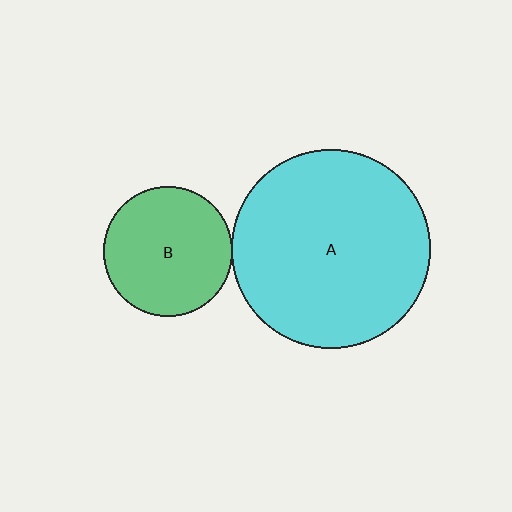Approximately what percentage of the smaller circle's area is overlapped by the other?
Approximately 5%.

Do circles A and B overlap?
Yes.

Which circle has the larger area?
Circle A (cyan).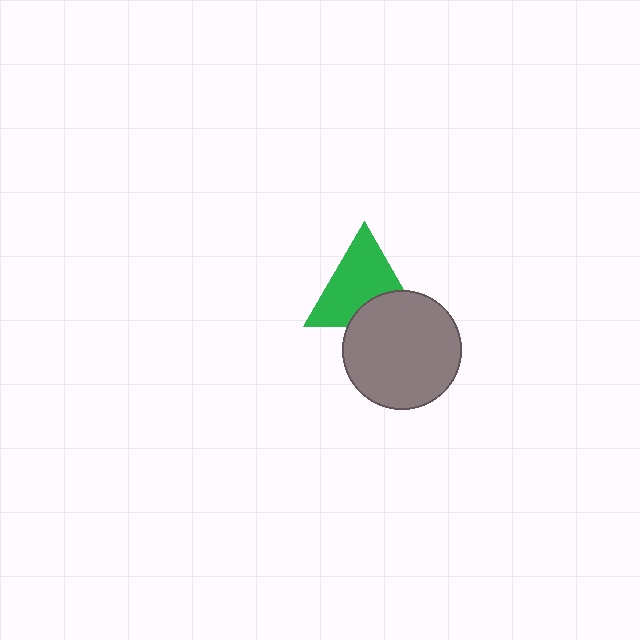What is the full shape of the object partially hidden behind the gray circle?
The partially hidden object is a green triangle.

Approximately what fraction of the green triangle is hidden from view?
Roughly 30% of the green triangle is hidden behind the gray circle.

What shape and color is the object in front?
The object in front is a gray circle.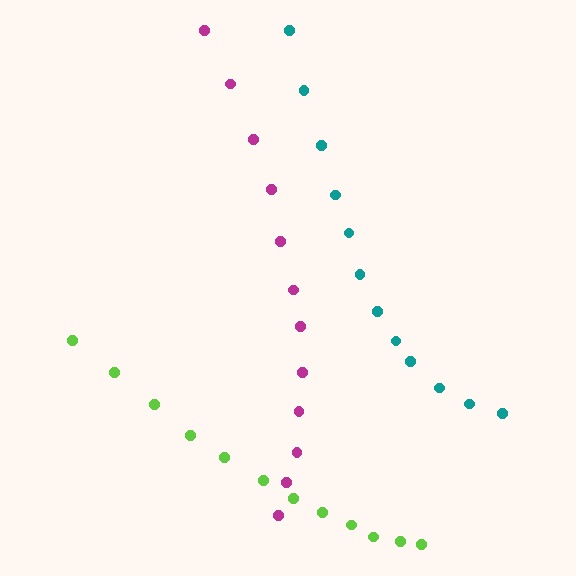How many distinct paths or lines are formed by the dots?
There are 3 distinct paths.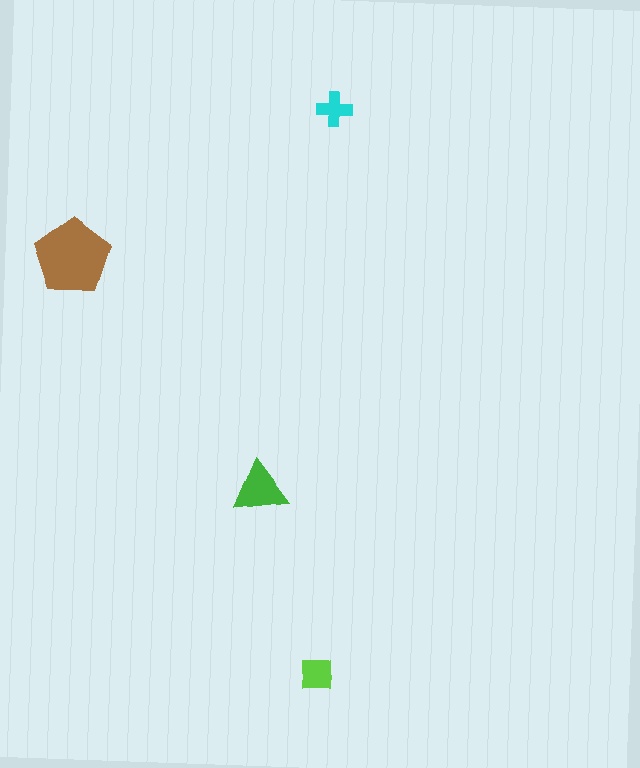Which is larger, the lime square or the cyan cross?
The lime square.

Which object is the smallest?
The cyan cross.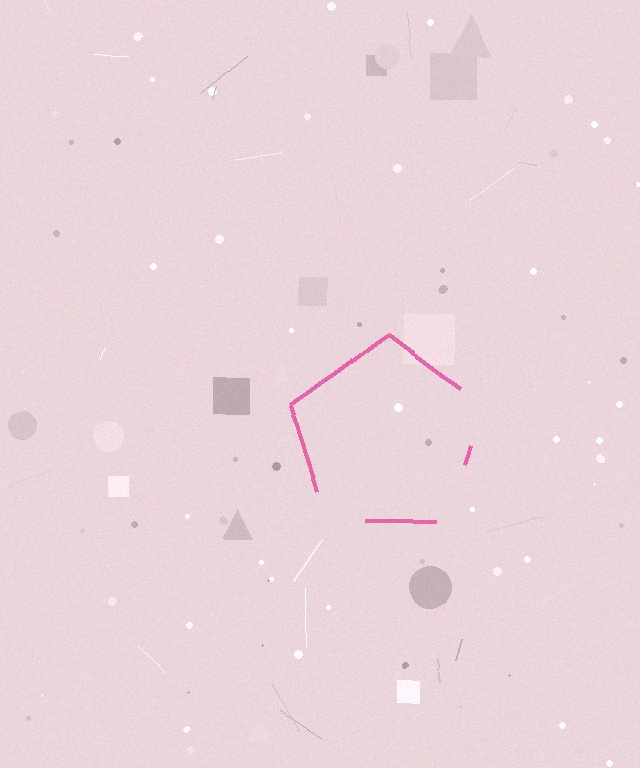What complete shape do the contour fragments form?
The contour fragments form a pentagon.